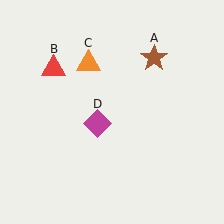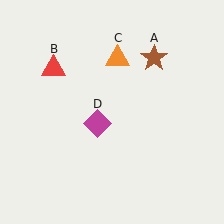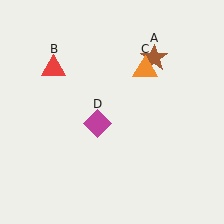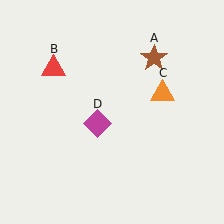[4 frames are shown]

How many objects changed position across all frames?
1 object changed position: orange triangle (object C).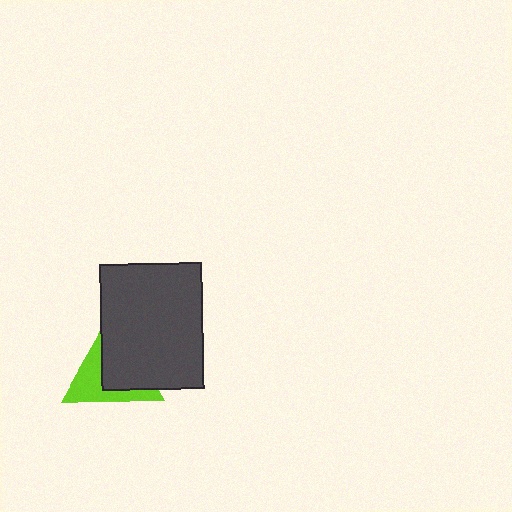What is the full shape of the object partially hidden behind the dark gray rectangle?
The partially hidden object is a lime triangle.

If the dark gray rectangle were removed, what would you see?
You would see the complete lime triangle.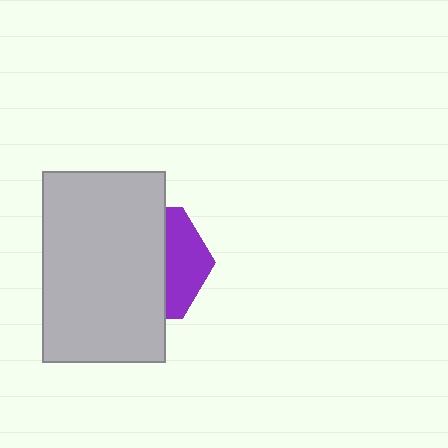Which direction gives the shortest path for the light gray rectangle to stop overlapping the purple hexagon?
Moving left gives the shortest separation.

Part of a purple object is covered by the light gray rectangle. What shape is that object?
It is a hexagon.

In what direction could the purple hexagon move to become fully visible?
The purple hexagon could move right. That would shift it out from behind the light gray rectangle entirely.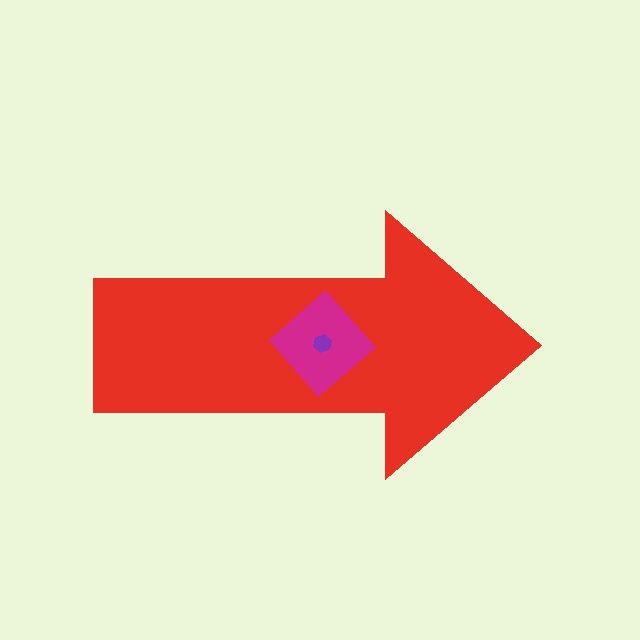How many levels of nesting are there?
3.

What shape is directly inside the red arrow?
The magenta diamond.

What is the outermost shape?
The red arrow.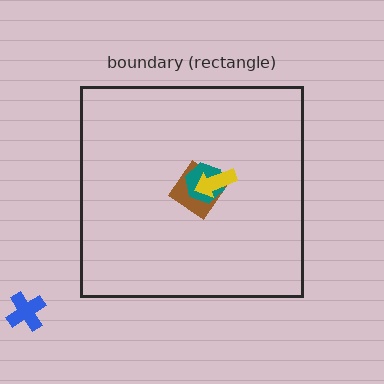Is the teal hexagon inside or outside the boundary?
Inside.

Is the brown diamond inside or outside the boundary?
Inside.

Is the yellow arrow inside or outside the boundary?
Inside.